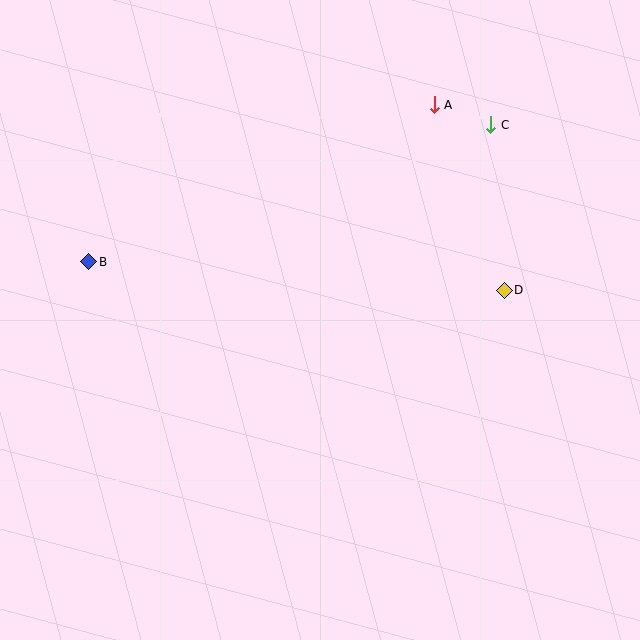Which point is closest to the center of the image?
Point D at (504, 290) is closest to the center.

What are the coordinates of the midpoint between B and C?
The midpoint between B and C is at (290, 193).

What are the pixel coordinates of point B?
Point B is at (89, 262).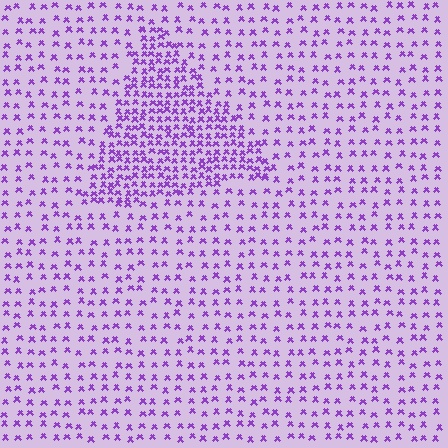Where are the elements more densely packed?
The elements are more densely packed inside the triangle boundary.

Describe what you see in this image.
The image contains small purple elements arranged at two different densities. A triangle-shaped region is visible where the elements are more densely packed than the surrounding area.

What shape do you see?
I see a triangle.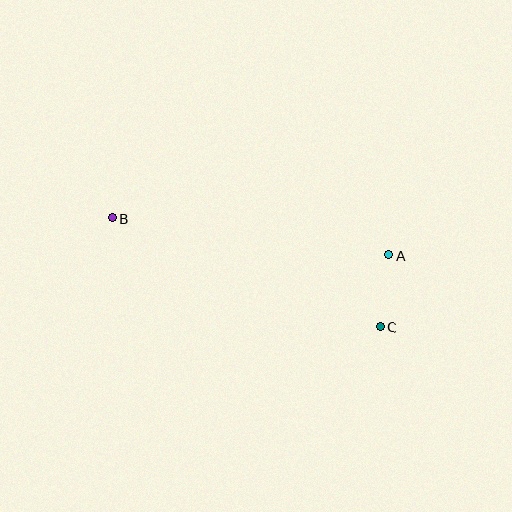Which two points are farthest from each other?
Points B and C are farthest from each other.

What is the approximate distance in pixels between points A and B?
The distance between A and B is approximately 280 pixels.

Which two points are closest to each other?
Points A and C are closest to each other.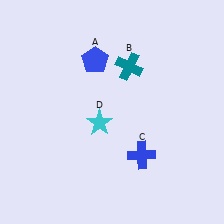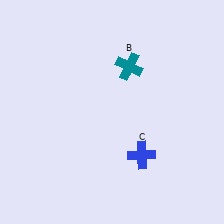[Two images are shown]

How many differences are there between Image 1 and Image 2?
There are 2 differences between the two images.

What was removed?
The cyan star (D), the blue pentagon (A) were removed in Image 2.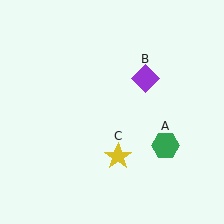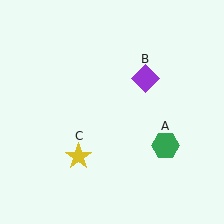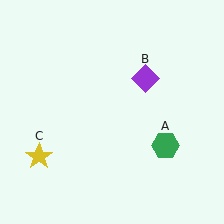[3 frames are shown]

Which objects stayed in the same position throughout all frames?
Green hexagon (object A) and purple diamond (object B) remained stationary.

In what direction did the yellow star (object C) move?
The yellow star (object C) moved left.